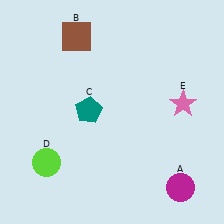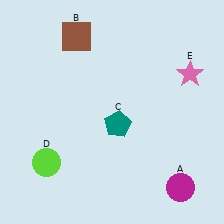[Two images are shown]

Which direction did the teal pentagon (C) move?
The teal pentagon (C) moved right.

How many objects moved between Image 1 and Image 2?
2 objects moved between the two images.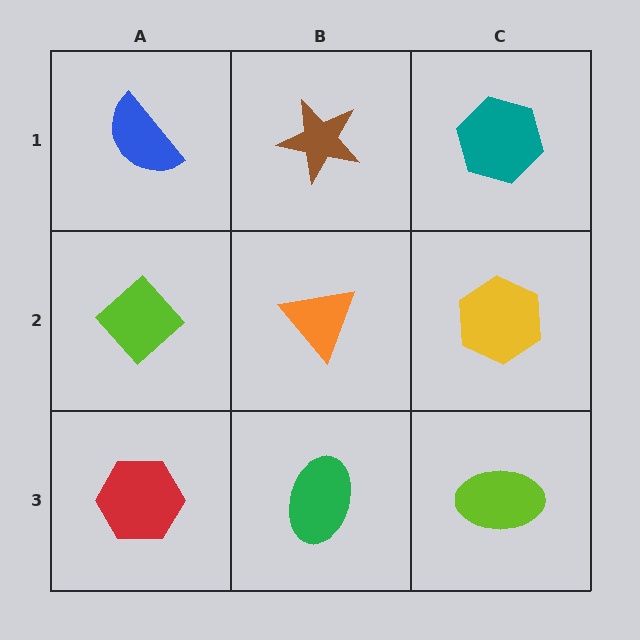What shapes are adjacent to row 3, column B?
An orange triangle (row 2, column B), a red hexagon (row 3, column A), a lime ellipse (row 3, column C).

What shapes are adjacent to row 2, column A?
A blue semicircle (row 1, column A), a red hexagon (row 3, column A), an orange triangle (row 2, column B).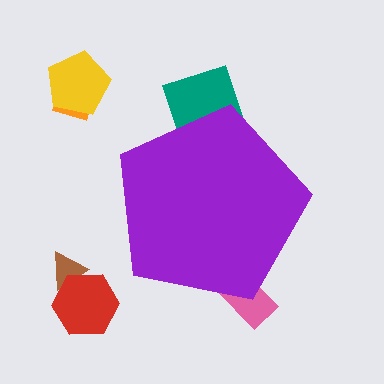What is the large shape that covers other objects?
A purple pentagon.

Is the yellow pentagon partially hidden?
No, the yellow pentagon is fully visible.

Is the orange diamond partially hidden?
No, the orange diamond is fully visible.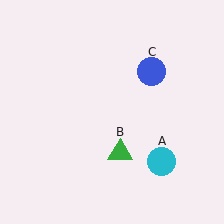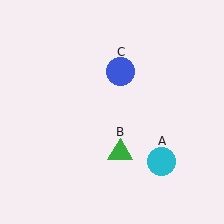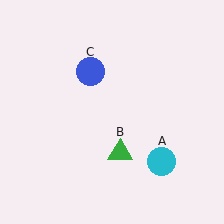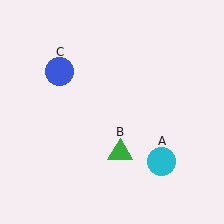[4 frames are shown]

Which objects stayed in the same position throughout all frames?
Cyan circle (object A) and green triangle (object B) remained stationary.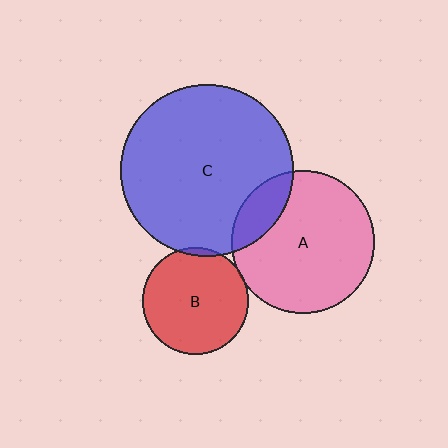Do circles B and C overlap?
Yes.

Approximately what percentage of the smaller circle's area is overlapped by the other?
Approximately 5%.